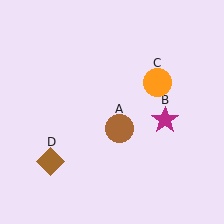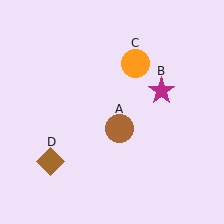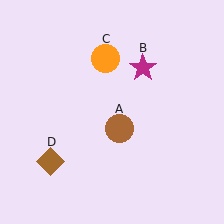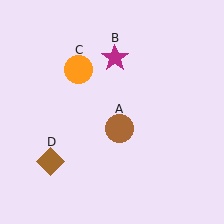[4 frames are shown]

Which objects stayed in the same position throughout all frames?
Brown circle (object A) and brown diamond (object D) remained stationary.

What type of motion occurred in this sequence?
The magenta star (object B), orange circle (object C) rotated counterclockwise around the center of the scene.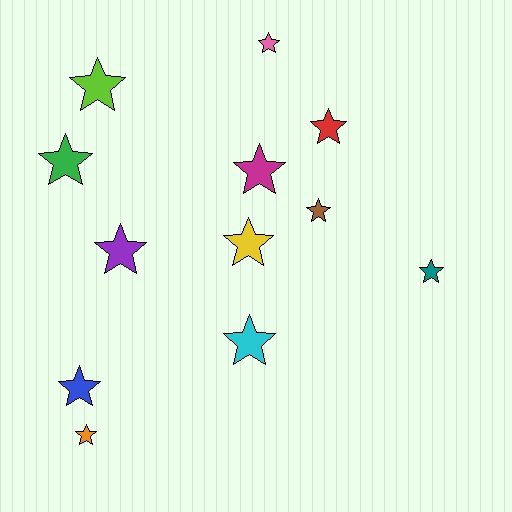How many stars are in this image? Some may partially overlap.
There are 12 stars.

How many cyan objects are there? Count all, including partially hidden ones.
There is 1 cyan object.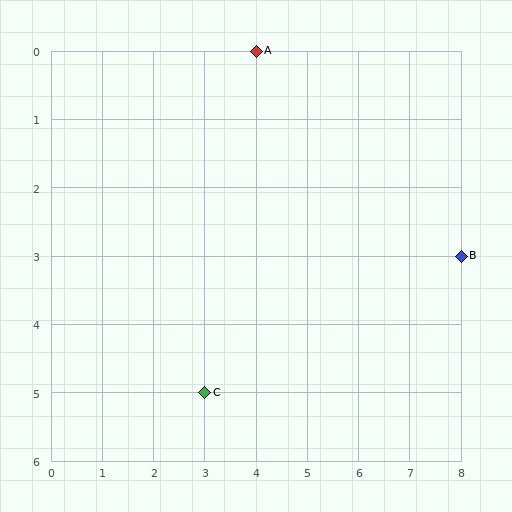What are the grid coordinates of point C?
Point C is at grid coordinates (3, 5).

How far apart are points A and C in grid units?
Points A and C are 1 column and 5 rows apart (about 5.1 grid units diagonally).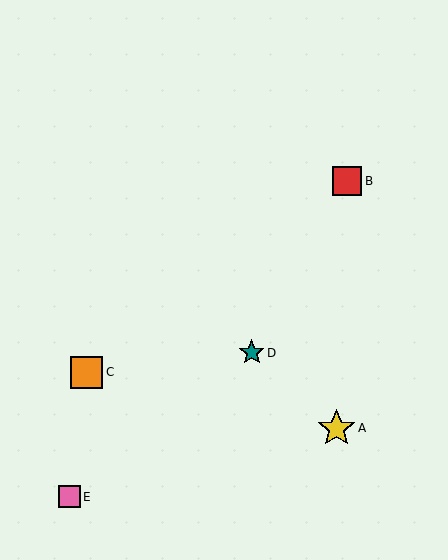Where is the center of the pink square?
The center of the pink square is at (69, 497).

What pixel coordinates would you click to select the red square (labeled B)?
Click at (347, 181) to select the red square B.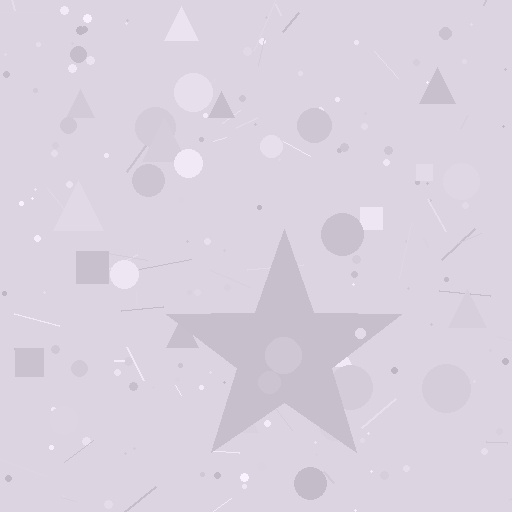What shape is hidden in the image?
A star is hidden in the image.